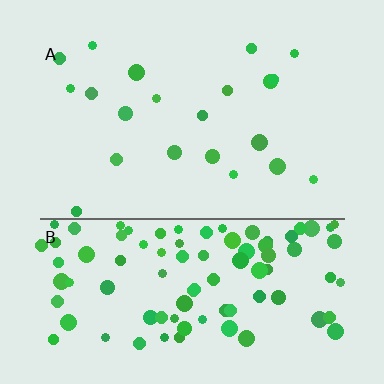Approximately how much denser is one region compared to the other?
Approximately 4.5× — region B over region A.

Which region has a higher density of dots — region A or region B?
B (the bottom).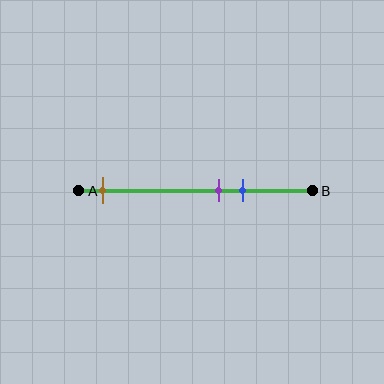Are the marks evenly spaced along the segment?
No, the marks are not evenly spaced.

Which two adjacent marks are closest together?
The purple and blue marks are the closest adjacent pair.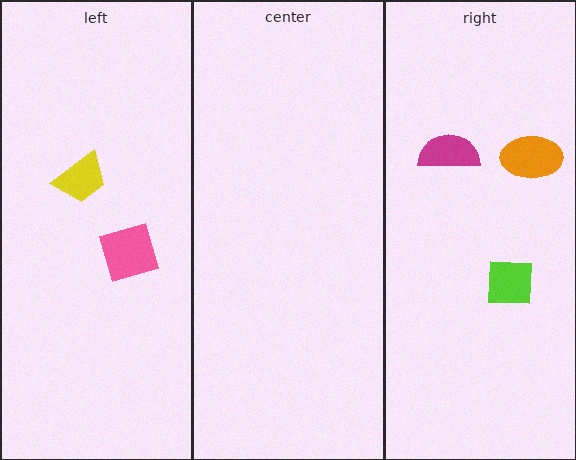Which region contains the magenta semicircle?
The right region.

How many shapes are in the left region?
2.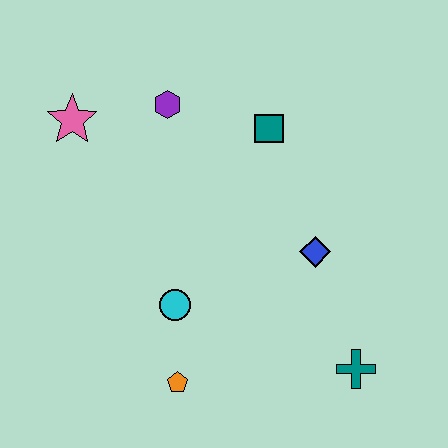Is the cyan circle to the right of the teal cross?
No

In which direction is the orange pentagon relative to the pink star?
The orange pentagon is below the pink star.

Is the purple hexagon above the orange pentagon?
Yes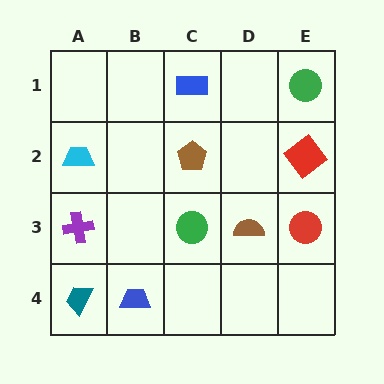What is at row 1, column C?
A blue rectangle.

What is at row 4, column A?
A teal trapezoid.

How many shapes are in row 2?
3 shapes.